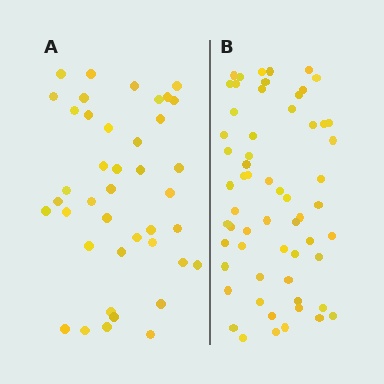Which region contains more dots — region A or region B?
Region B (the right region) has more dots.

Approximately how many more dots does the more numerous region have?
Region B has approximately 20 more dots than region A.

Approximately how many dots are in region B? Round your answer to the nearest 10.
About 60 dots.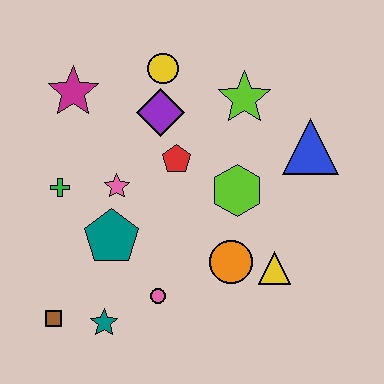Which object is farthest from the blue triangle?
The brown square is farthest from the blue triangle.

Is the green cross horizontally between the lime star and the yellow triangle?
No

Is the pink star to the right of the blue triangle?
No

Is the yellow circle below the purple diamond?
No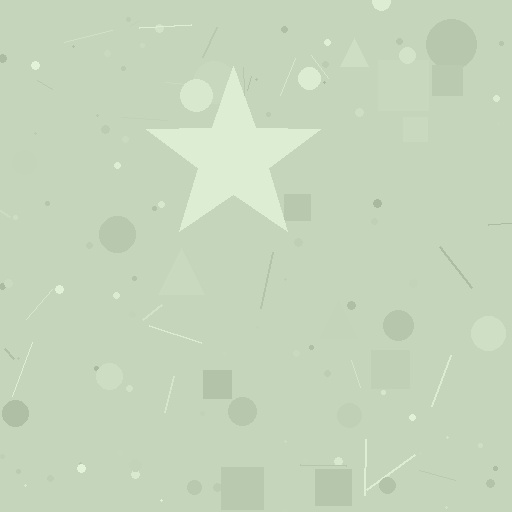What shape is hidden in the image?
A star is hidden in the image.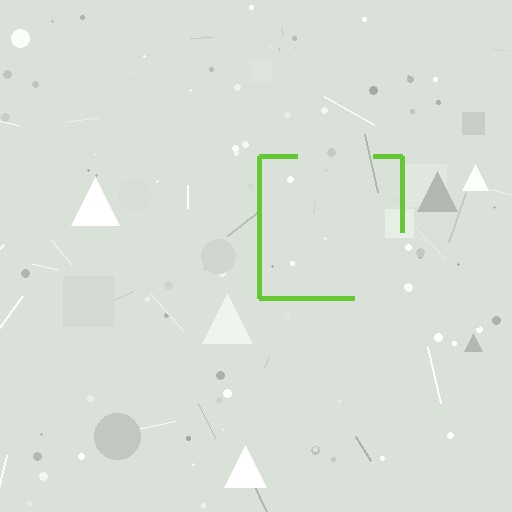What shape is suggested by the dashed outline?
The dashed outline suggests a square.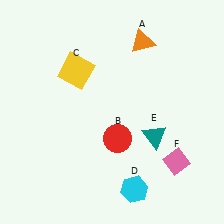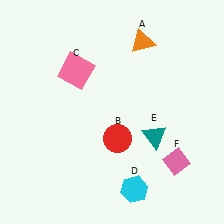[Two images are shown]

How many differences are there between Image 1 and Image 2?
There is 1 difference between the two images.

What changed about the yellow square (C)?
In Image 1, C is yellow. In Image 2, it changed to pink.